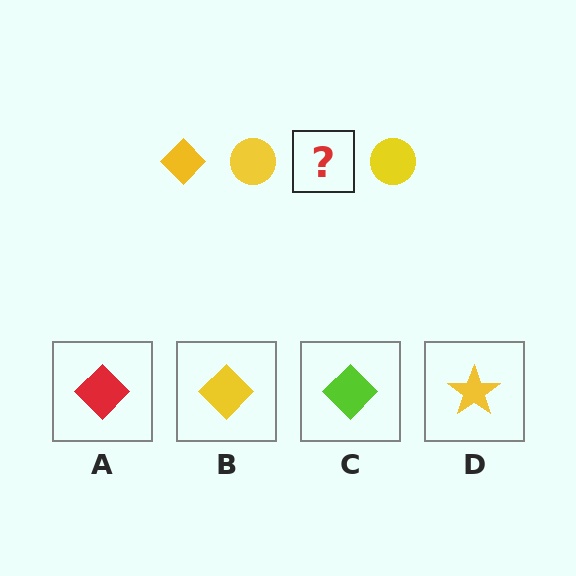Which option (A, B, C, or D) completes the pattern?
B.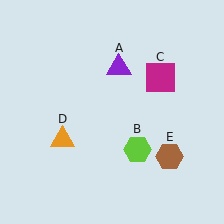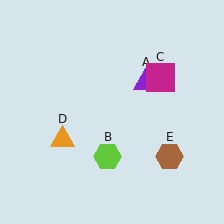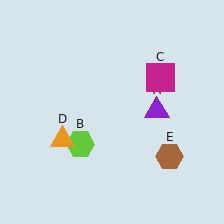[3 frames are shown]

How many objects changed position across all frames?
2 objects changed position: purple triangle (object A), lime hexagon (object B).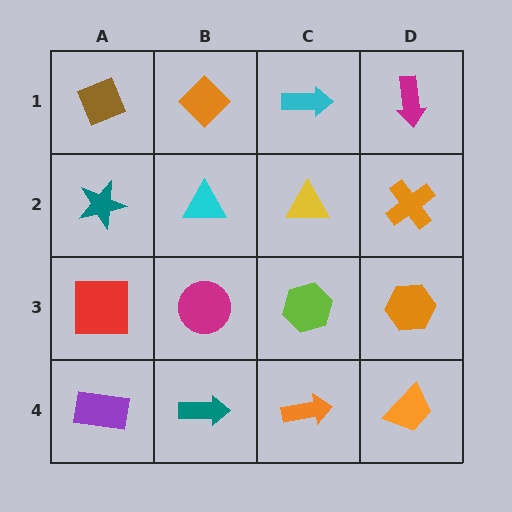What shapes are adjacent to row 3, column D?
An orange cross (row 2, column D), an orange trapezoid (row 4, column D), a lime hexagon (row 3, column C).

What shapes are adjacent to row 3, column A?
A teal star (row 2, column A), a purple rectangle (row 4, column A), a magenta circle (row 3, column B).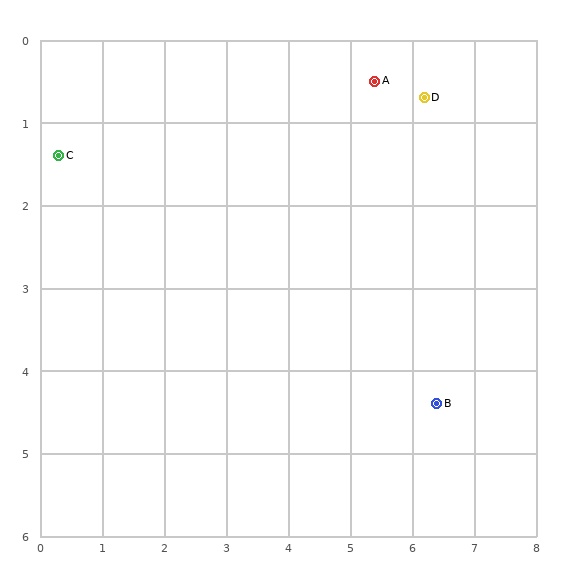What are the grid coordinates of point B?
Point B is at approximately (6.4, 4.4).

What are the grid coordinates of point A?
Point A is at approximately (5.4, 0.5).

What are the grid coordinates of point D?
Point D is at approximately (6.2, 0.7).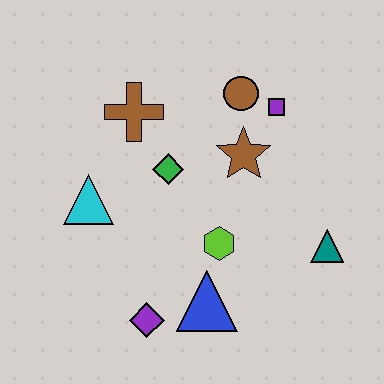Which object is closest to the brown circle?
The purple square is closest to the brown circle.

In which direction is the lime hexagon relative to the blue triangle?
The lime hexagon is above the blue triangle.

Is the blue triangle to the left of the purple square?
Yes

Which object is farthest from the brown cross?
The teal triangle is farthest from the brown cross.